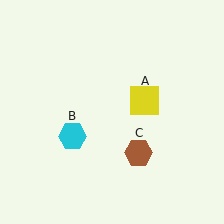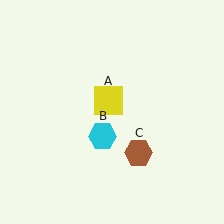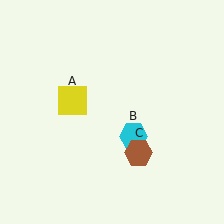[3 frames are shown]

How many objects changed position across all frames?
2 objects changed position: yellow square (object A), cyan hexagon (object B).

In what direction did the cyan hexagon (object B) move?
The cyan hexagon (object B) moved right.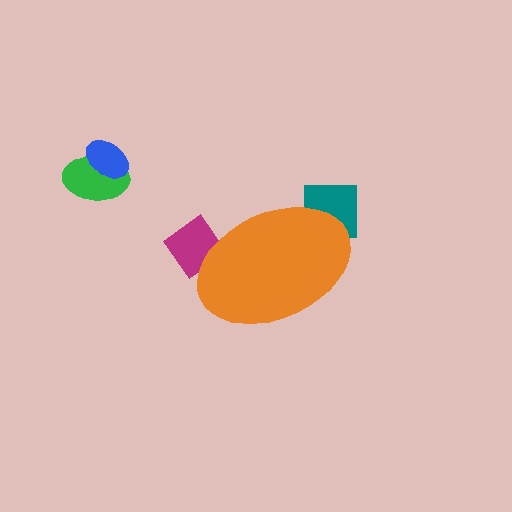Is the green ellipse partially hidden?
No, the green ellipse is fully visible.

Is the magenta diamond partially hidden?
Yes, the magenta diamond is partially hidden behind the orange ellipse.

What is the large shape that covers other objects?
An orange ellipse.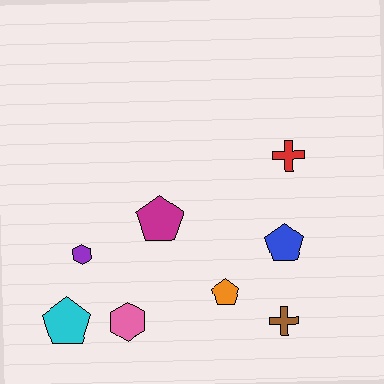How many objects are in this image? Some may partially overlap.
There are 8 objects.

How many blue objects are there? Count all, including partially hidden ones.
There is 1 blue object.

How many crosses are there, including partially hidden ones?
There are 2 crosses.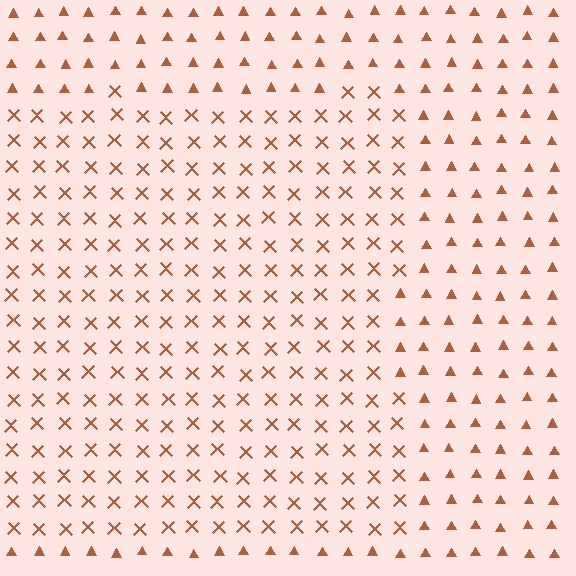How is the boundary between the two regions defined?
The boundary is defined by a change in element shape: X marks inside vs. triangles outside. All elements share the same color and spacing.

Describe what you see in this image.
The image is filled with small brown elements arranged in a uniform grid. A rectangle-shaped region contains X marks, while the surrounding area contains triangles. The boundary is defined purely by the change in element shape.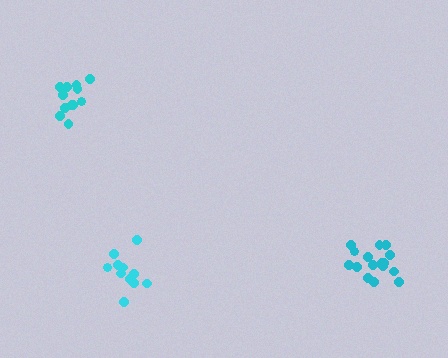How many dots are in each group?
Group 1: 12 dots, Group 2: 11 dots, Group 3: 17 dots (40 total).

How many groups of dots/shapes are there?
There are 3 groups.